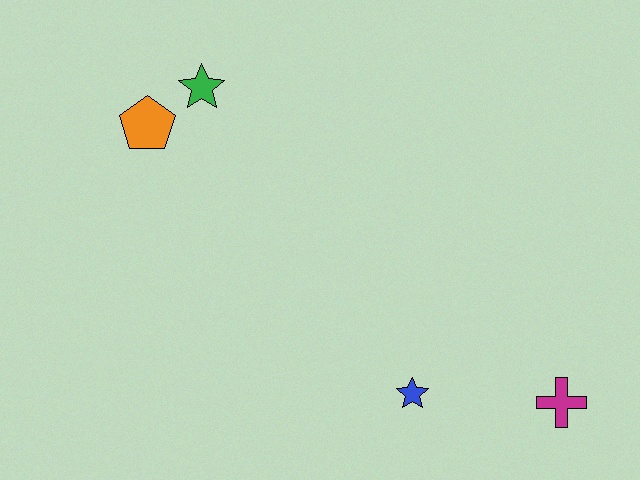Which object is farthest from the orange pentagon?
The magenta cross is farthest from the orange pentagon.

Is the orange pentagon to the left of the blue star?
Yes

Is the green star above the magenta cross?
Yes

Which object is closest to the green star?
The orange pentagon is closest to the green star.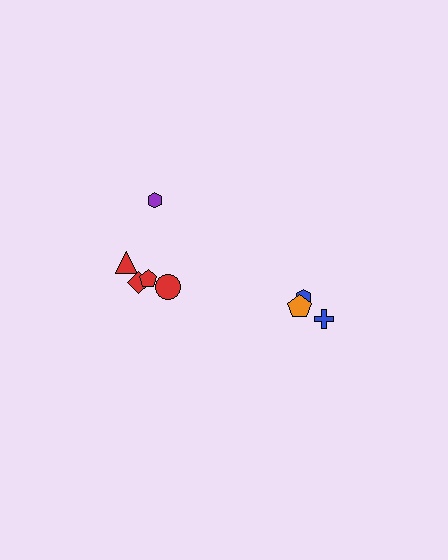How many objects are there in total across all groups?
There are 8 objects.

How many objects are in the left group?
There are 5 objects.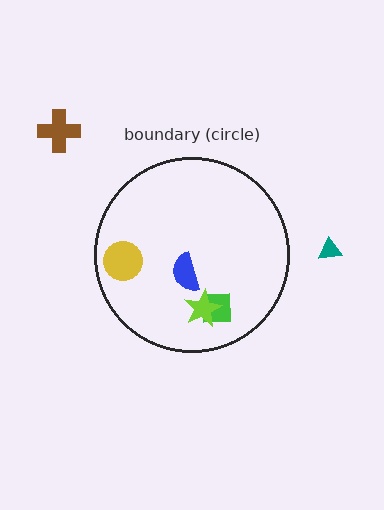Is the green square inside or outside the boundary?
Inside.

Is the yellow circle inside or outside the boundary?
Inside.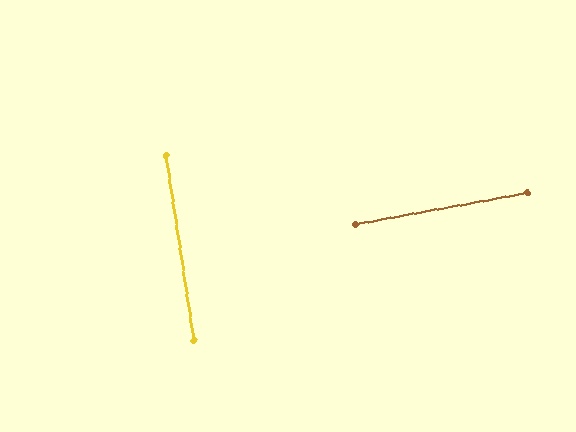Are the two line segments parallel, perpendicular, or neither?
Perpendicular — they meet at approximately 88°.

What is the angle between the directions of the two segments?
Approximately 88 degrees.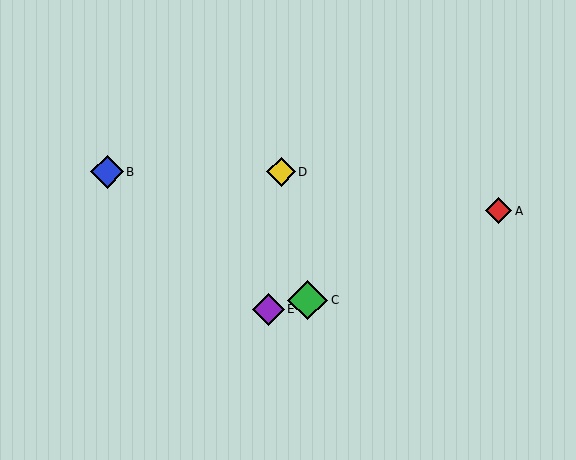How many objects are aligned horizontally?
2 objects (B, D) are aligned horizontally.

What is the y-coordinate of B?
Object B is at y≈172.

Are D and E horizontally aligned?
No, D is at y≈172 and E is at y≈309.